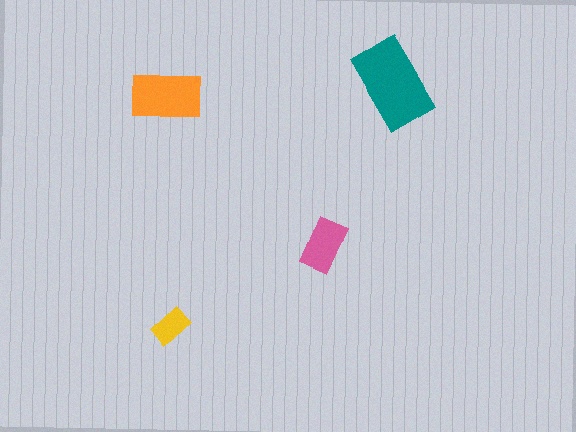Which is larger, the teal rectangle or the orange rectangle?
The teal one.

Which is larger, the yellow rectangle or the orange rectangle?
The orange one.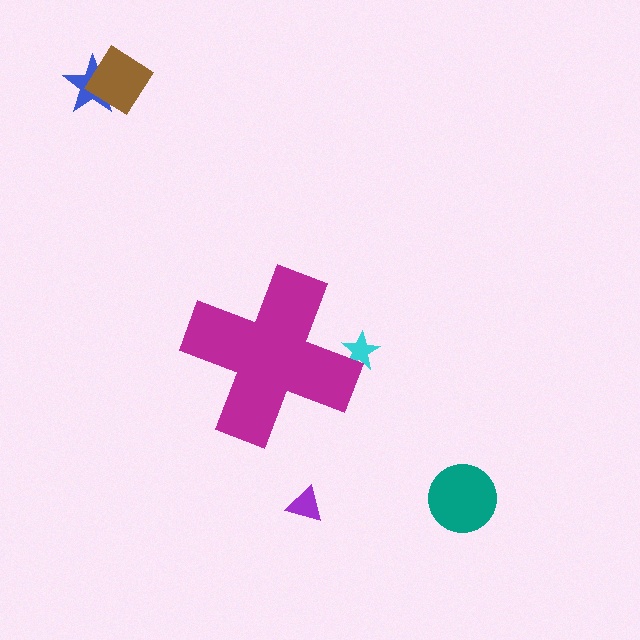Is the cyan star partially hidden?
Yes, the cyan star is partially hidden behind the magenta cross.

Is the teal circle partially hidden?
No, the teal circle is fully visible.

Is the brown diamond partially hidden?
No, the brown diamond is fully visible.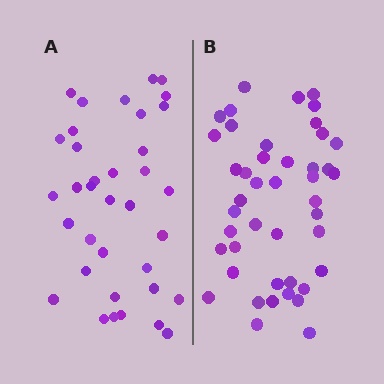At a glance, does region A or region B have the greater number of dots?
Region B (the right region) has more dots.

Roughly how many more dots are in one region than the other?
Region B has roughly 8 or so more dots than region A.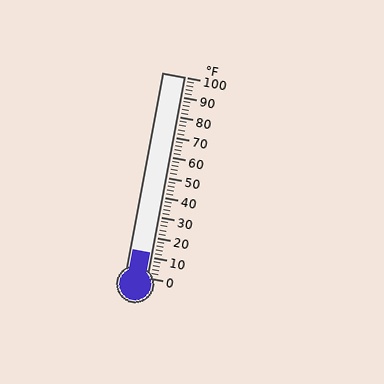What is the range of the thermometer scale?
The thermometer scale ranges from 0°F to 100°F.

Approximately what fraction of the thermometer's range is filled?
The thermometer is filled to approximately 10% of its range.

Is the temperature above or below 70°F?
The temperature is below 70°F.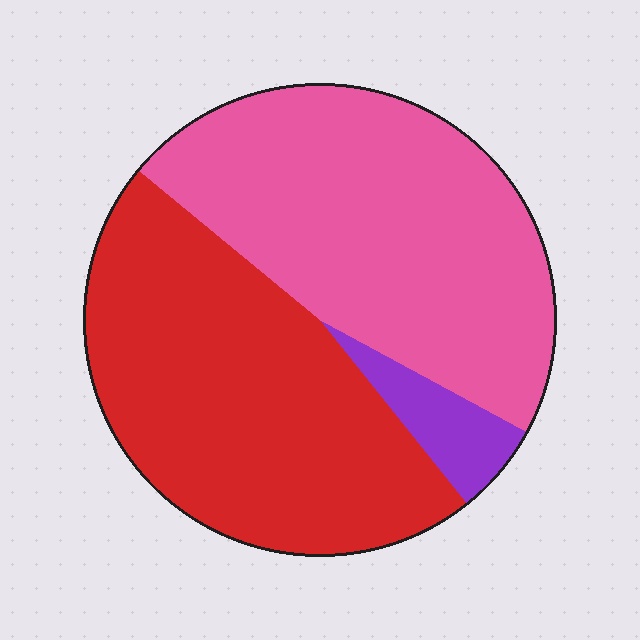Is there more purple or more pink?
Pink.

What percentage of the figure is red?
Red covers 47% of the figure.